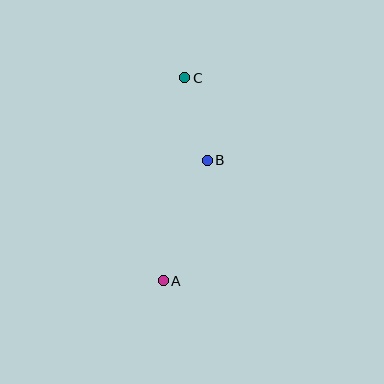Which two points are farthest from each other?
Points A and C are farthest from each other.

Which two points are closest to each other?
Points B and C are closest to each other.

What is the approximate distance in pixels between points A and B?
The distance between A and B is approximately 129 pixels.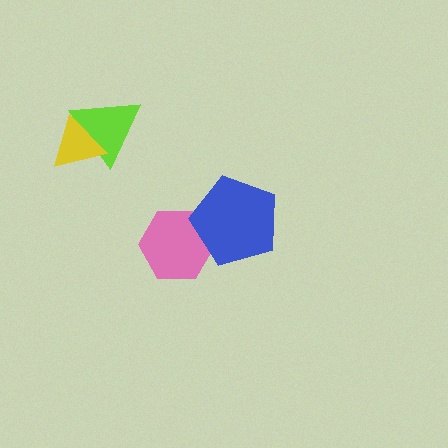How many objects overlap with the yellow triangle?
1 object overlaps with the yellow triangle.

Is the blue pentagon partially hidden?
No, no other shape covers it.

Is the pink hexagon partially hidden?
Yes, it is partially covered by another shape.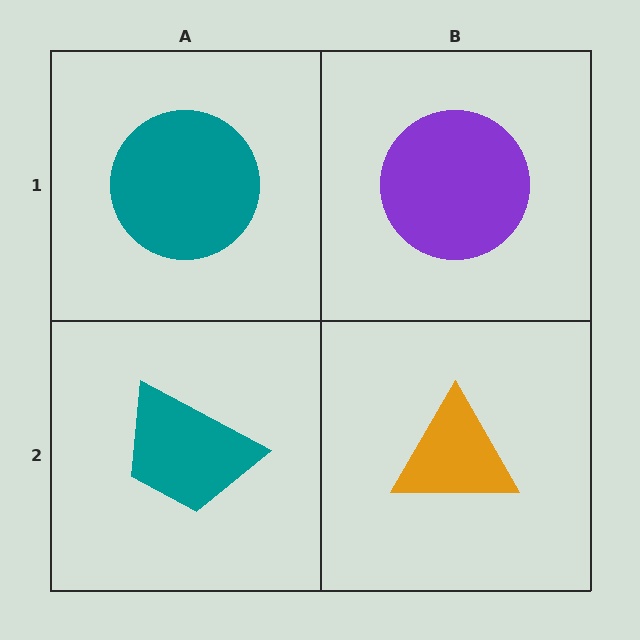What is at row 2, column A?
A teal trapezoid.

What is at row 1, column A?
A teal circle.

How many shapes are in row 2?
2 shapes.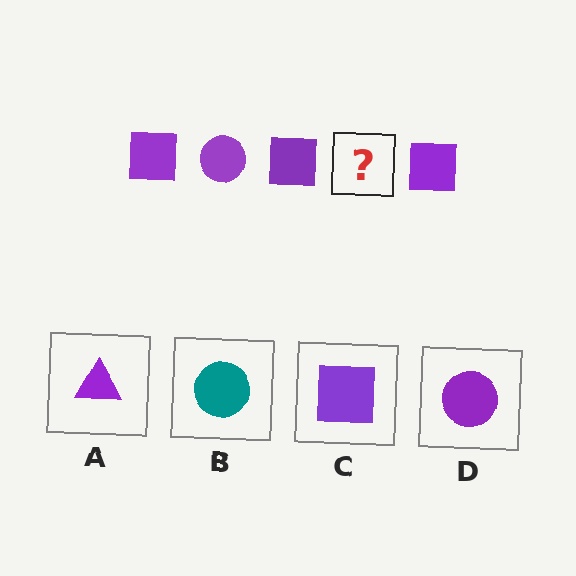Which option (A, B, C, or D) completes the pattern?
D.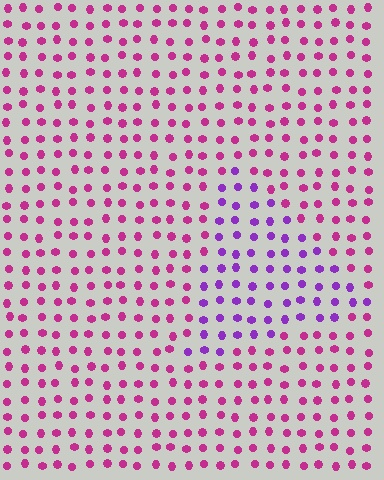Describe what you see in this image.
The image is filled with small magenta elements in a uniform arrangement. A triangle-shaped region is visible where the elements are tinted to a slightly different hue, forming a subtle color boundary.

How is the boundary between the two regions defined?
The boundary is defined purely by a slight shift in hue (about 41 degrees). Spacing, size, and orientation are identical on both sides.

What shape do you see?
I see a triangle.